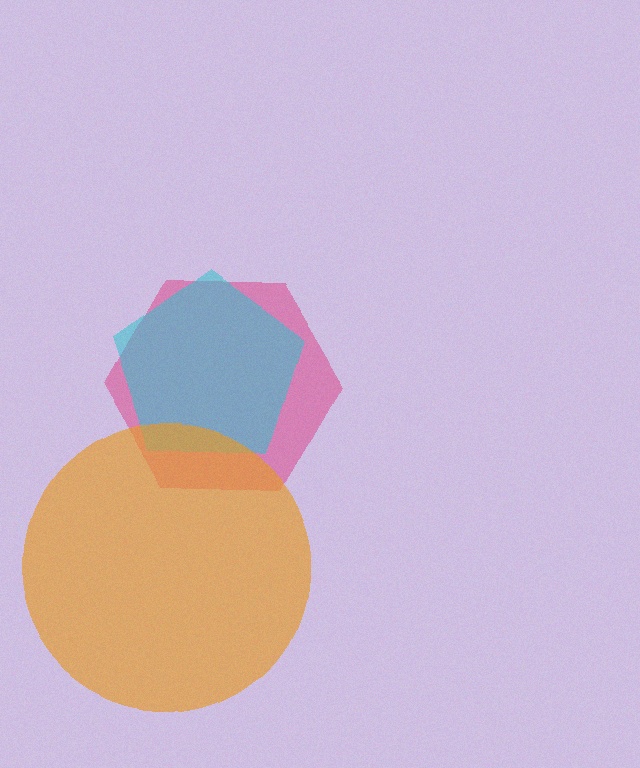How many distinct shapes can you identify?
There are 3 distinct shapes: a pink hexagon, a cyan pentagon, an orange circle.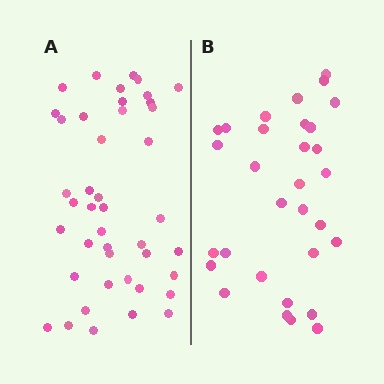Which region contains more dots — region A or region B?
Region A (the left region) has more dots.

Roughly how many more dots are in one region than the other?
Region A has roughly 12 or so more dots than region B.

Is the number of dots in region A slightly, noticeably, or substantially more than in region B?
Region A has noticeably more, but not dramatically so. The ratio is roughly 1.4 to 1.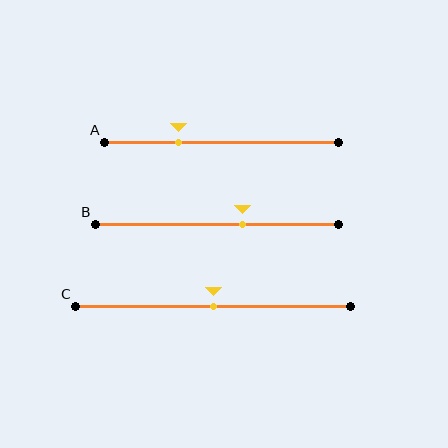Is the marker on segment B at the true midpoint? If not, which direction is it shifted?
No, the marker on segment B is shifted to the right by about 10% of the segment length.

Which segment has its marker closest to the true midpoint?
Segment C has its marker closest to the true midpoint.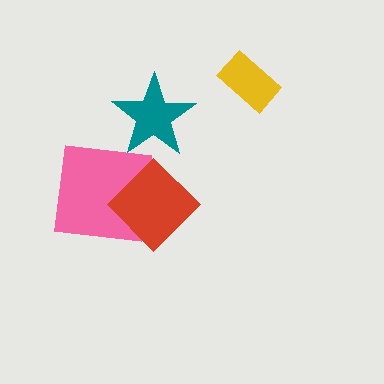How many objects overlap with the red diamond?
1 object overlaps with the red diamond.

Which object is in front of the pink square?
The red diamond is in front of the pink square.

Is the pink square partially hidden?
Yes, it is partially covered by another shape.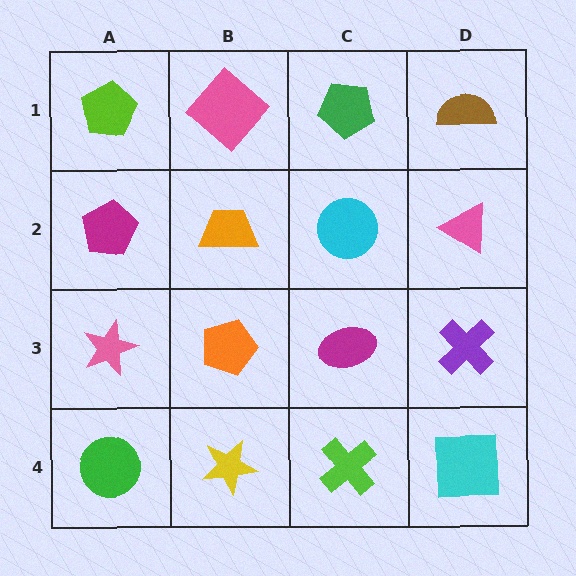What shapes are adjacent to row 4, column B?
An orange pentagon (row 3, column B), a green circle (row 4, column A), a lime cross (row 4, column C).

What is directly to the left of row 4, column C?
A yellow star.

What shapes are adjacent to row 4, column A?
A pink star (row 3, column A), a yellow star (row 4, column B).